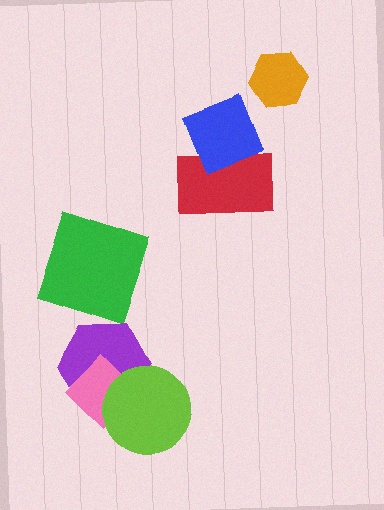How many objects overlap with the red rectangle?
1 object overlaps with the red rectangle.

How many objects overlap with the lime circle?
2 objects overlap with the lime circle.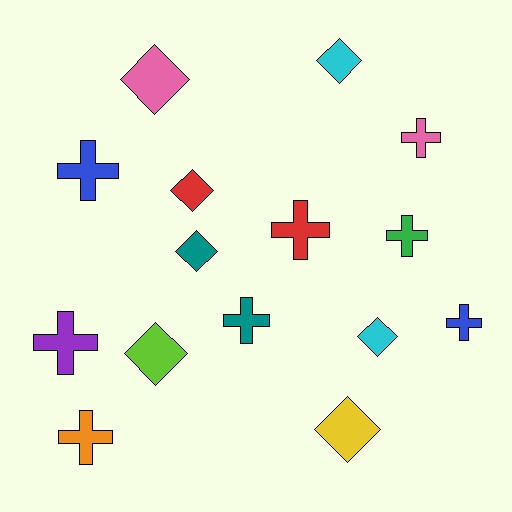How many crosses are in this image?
There are 8 crosses.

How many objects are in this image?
There are 15 objects.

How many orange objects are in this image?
There is 1 orange object.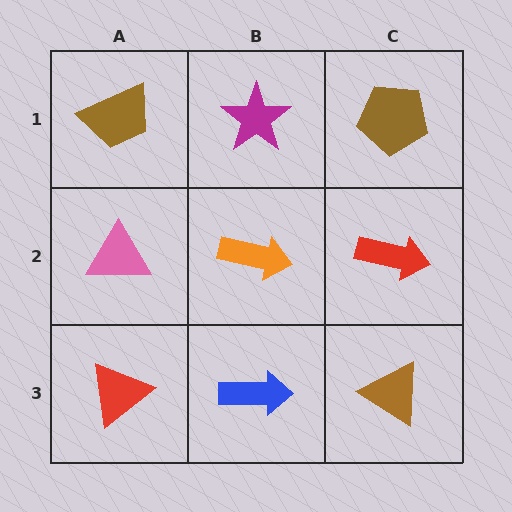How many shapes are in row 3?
3 shapes.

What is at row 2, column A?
A pink triangle.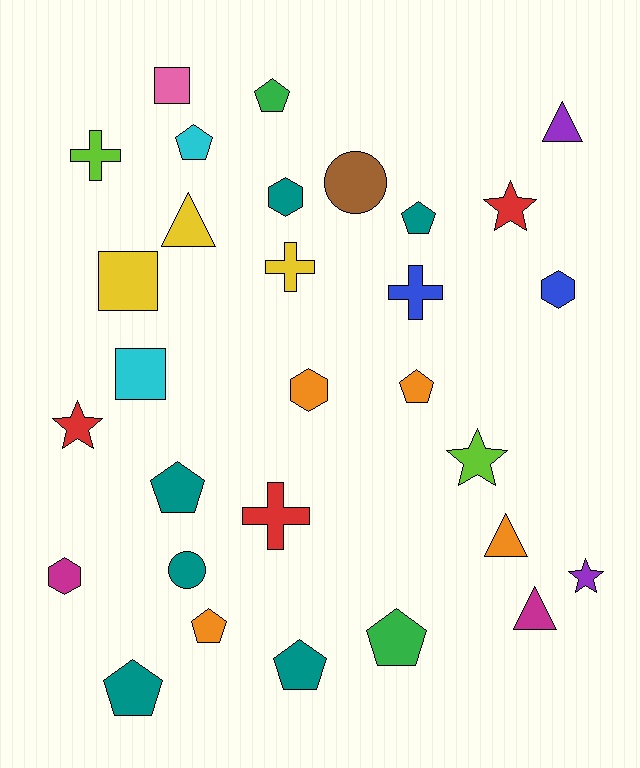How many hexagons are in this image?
There are 4 hexagons.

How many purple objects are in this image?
There are 2 purple objects.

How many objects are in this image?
There are 30 objects.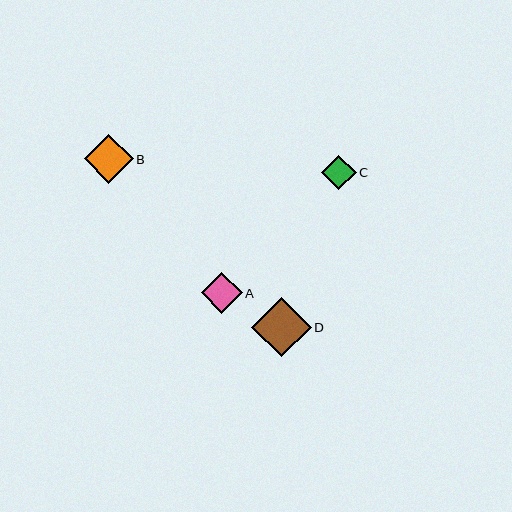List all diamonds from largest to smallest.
From largest to smallest: D, B, A, C.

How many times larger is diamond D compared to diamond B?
Diamond D is approximately 1.2 times the size of diamond B.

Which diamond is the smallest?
Diamond C is the smallest with a size of approximately 35 pixels.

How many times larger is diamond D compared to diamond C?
Diamond D is approximately 1.7 times the size of diamond C.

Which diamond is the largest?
Diamond D is the largest with a size of approximately 59 pixels.